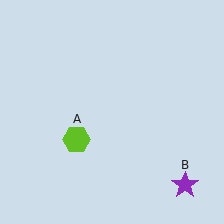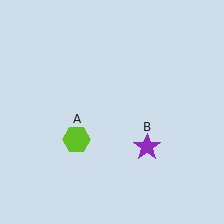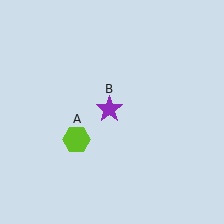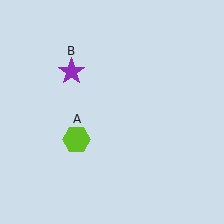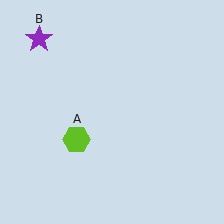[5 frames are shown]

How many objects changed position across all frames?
1 object changed position: purple star (object B).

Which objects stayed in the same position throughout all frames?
Lime hexagon (object A) remained stationary.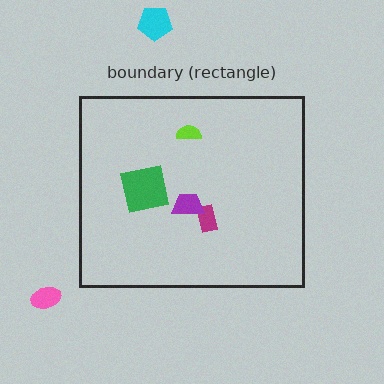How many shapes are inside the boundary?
4 inside, 2 outside.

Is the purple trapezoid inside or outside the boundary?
Inside.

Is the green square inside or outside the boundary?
Inside.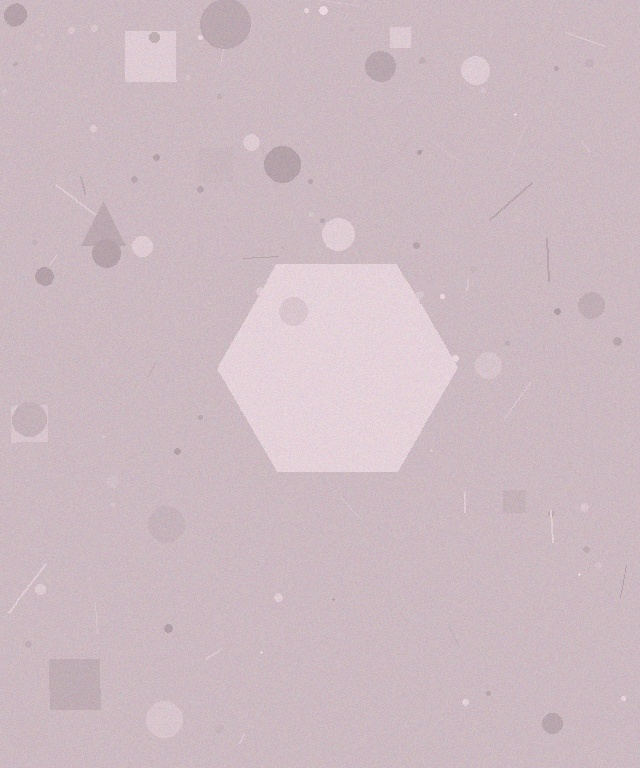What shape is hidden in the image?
A hexagon is hidden in the image.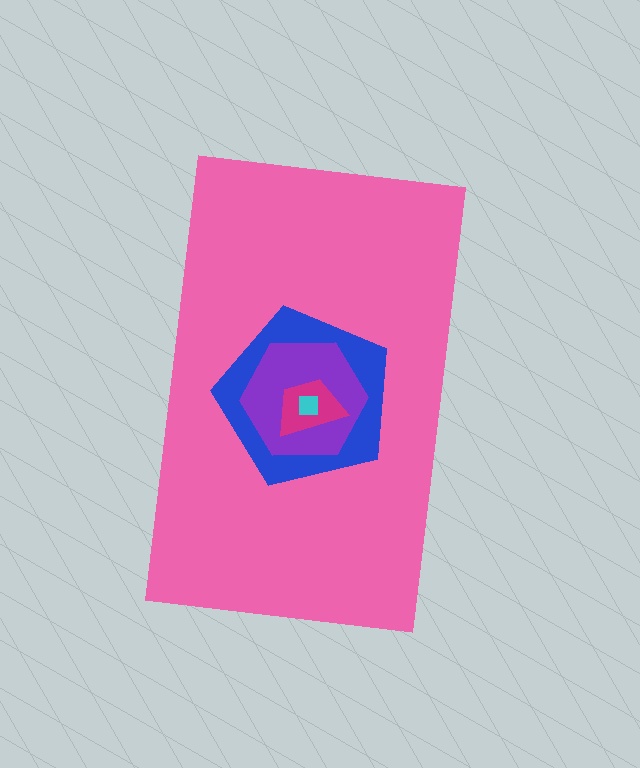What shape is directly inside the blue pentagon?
The purple hexagon.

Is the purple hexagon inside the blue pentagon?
Yes.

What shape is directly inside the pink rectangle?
The blue pentagon.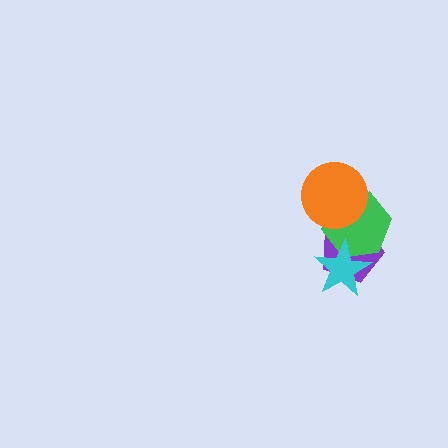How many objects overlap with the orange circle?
2 objects overlap with the orange circle.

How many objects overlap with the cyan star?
2 objects overlap with the cyan star.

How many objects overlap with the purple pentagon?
3 objects overlap with the purple pentagon.